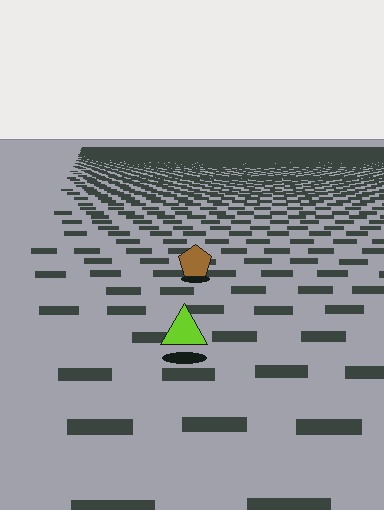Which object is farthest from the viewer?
The brown pentagon is farthest from the viewer. It appears smaller and the ground texture around it is denser.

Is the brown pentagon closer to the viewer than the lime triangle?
No. The lime triangle is closer — you can tell from the texture gradient: the ground texture is coarser near it.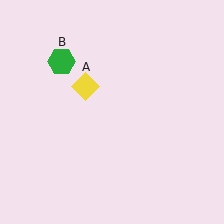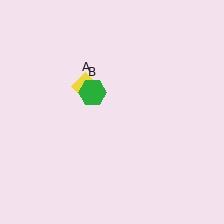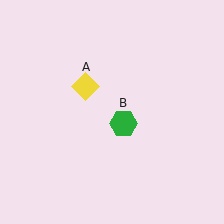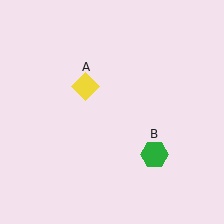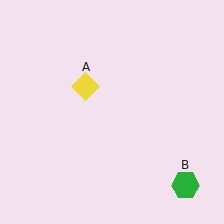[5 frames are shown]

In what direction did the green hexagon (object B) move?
The green hexagon (object B) moved down and to the right.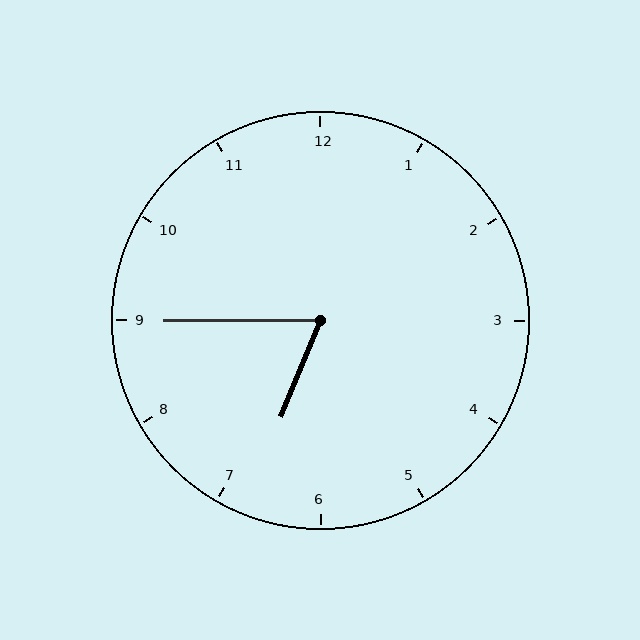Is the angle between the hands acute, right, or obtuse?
It is acute.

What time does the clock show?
6:45.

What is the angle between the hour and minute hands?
Approximately 68 degrees.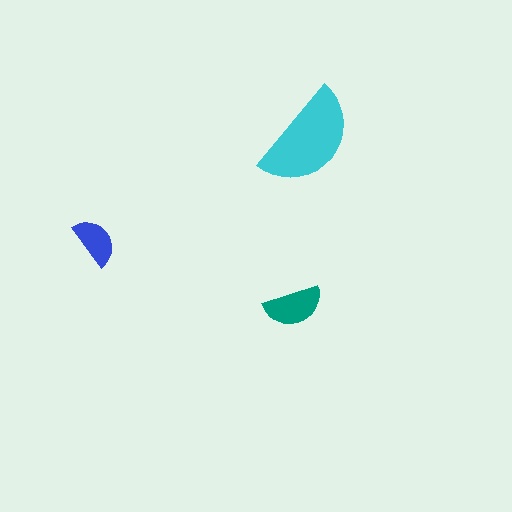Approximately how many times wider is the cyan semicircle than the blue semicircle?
About 2 times wider.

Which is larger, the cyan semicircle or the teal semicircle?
The cyan one.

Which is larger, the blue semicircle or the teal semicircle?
The teal one.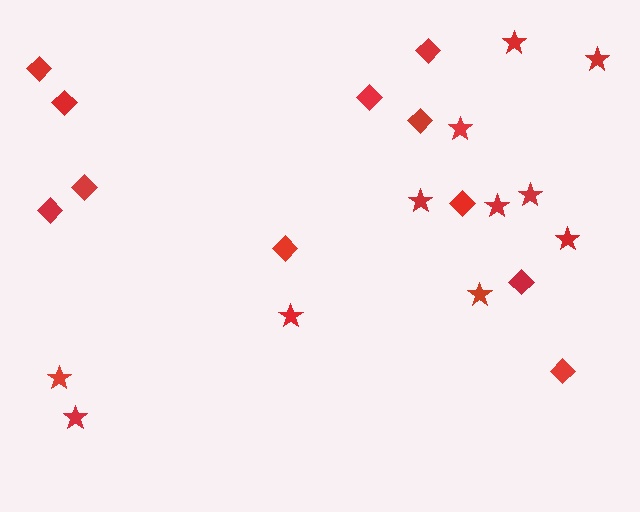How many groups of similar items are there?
There are 2 groups: one group of stars (11) and one group of diamonds (11).